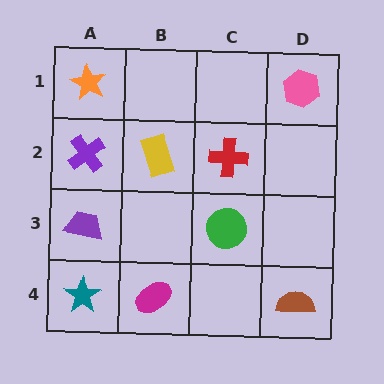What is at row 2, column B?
A yellow rectangle.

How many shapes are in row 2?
3 shapes.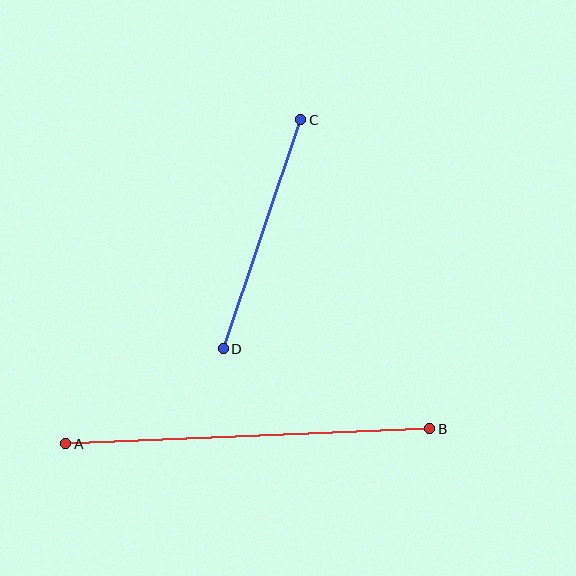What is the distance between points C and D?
The distance is approximately 242 pixels.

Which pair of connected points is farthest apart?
Points A and B are farthest apart.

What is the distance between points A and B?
The distance is approximately 364 pixels.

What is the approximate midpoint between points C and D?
The midpoint is at approximately (262, 234) pixels.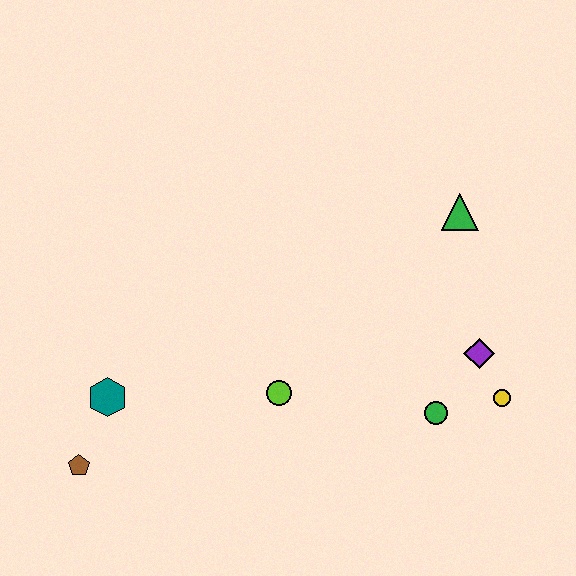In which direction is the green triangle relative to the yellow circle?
The green triangle is above the yellow circle.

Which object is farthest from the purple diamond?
The brown pentagon is farthest from the purple diamond.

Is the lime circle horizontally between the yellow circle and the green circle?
No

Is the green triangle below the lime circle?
No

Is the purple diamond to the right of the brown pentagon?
Yes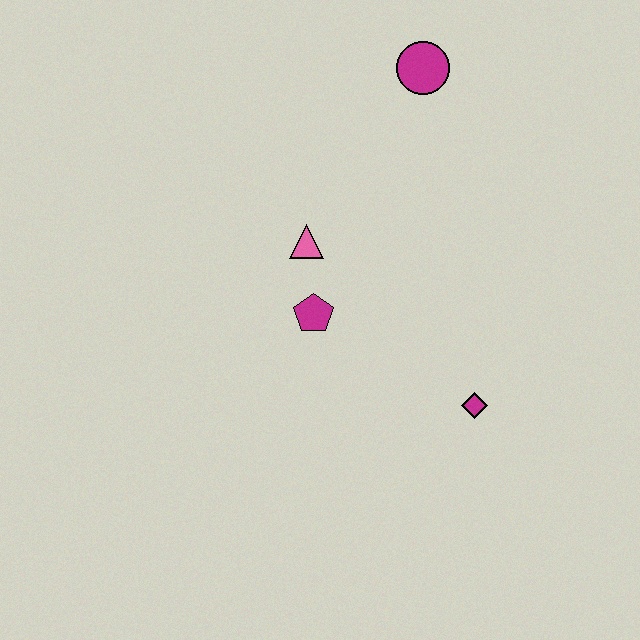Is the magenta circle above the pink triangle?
Yes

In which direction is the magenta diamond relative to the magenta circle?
The magenta diamond is below the magenta circle.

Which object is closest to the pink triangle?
The magenta pentagon is closest to the pink triangle.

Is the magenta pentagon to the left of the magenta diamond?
Yes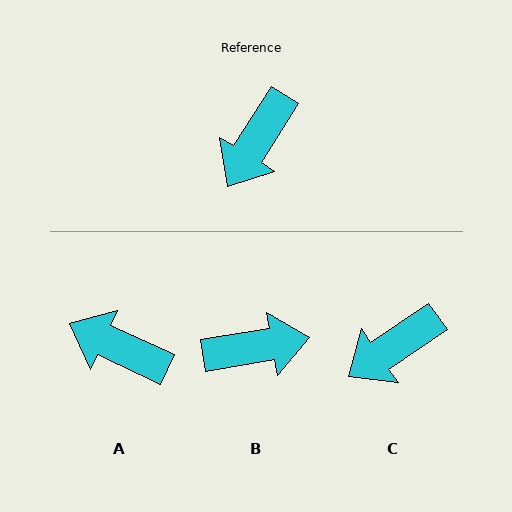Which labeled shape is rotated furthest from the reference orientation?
B, about 132 degrees away.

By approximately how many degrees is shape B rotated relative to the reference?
Approximately 132 degrees counter-clockwise.